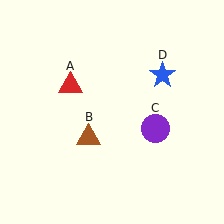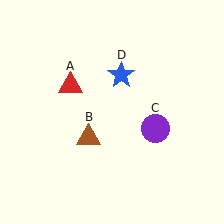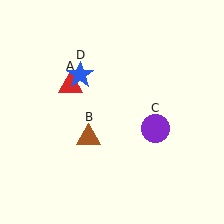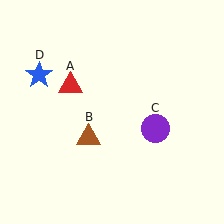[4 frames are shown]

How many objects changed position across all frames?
1 object changed position: blue star (object D).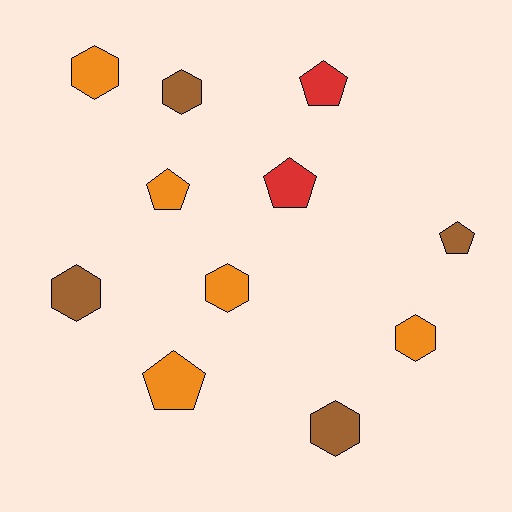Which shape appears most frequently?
Hexagon, with 6 objects.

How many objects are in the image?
There are 11 objects.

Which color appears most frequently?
Orange, with 5 objects.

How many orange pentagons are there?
There are 2 orange pentagons.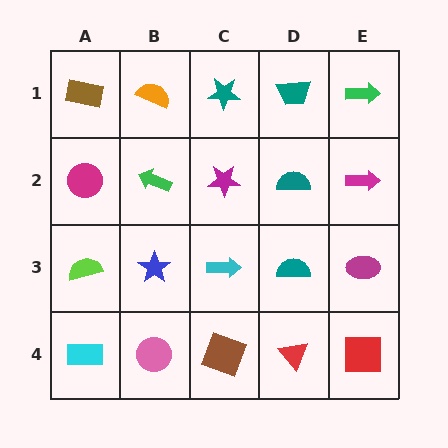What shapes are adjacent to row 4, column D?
A teal semicircle (row 3, column D), a brown square (row 4, column C), a red square (row 4, column E).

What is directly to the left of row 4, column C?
A pink circle.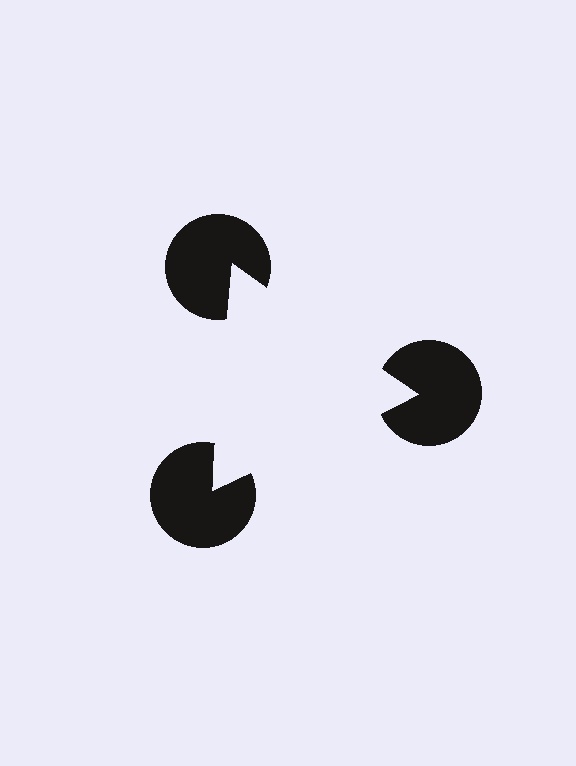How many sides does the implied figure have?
3 sides.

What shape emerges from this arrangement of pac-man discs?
An illusory triangle — its edges are inferred from the aligned wedge cuts in the pac-man discs, not physically drawn.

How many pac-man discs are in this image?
There are 3 — one at each vertex of the illusory triangle.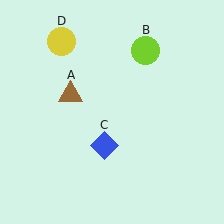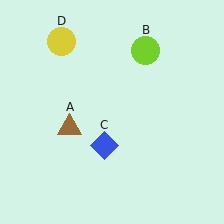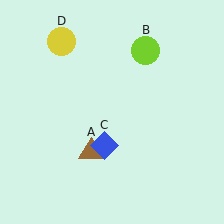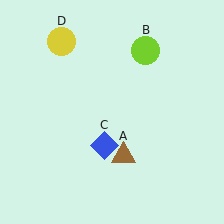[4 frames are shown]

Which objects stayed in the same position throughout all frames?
Lime circle (object B) and blue diamond (object C) and yellow circle (object D) remained stationary.